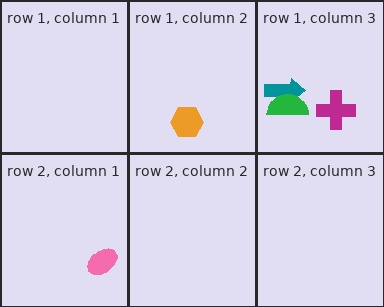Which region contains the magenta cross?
The row 1, column 3 region.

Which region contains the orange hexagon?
The row 1, column 2 region.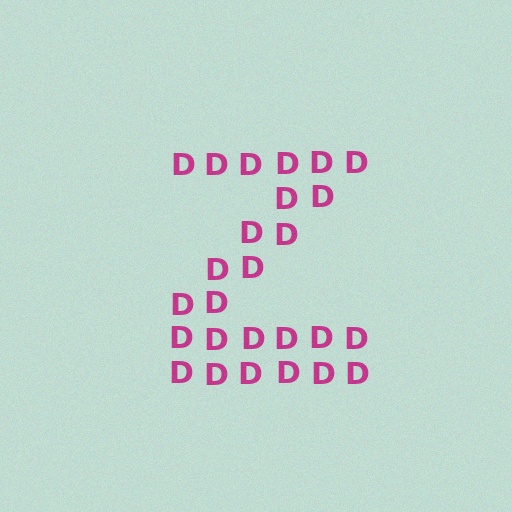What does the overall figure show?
The overall figure shows the letter Z.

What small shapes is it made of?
It is made of small letter D's.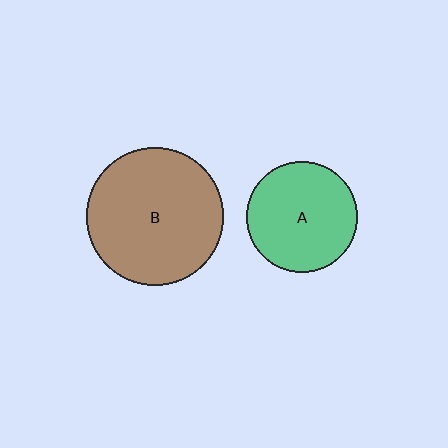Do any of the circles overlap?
No, none of the circles overlap.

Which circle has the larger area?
Circle B (brown).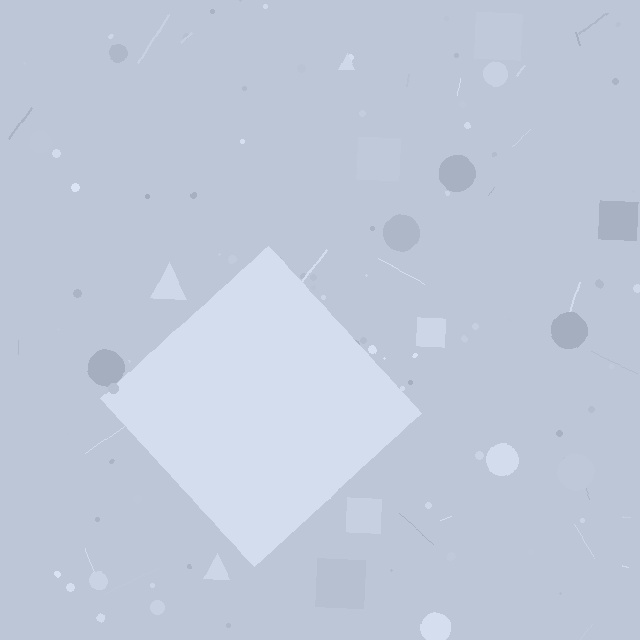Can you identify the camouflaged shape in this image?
The camouflaged shape is a diamond.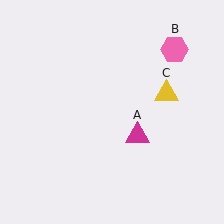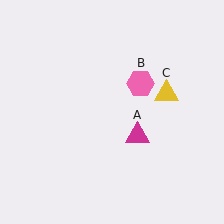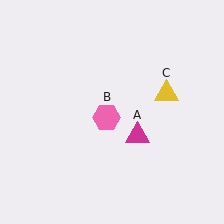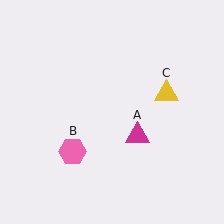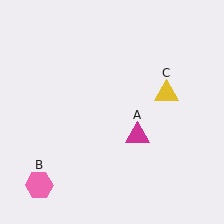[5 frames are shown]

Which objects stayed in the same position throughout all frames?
Magenta triangle (object A) and yellow triangle (object C) remained stationary.